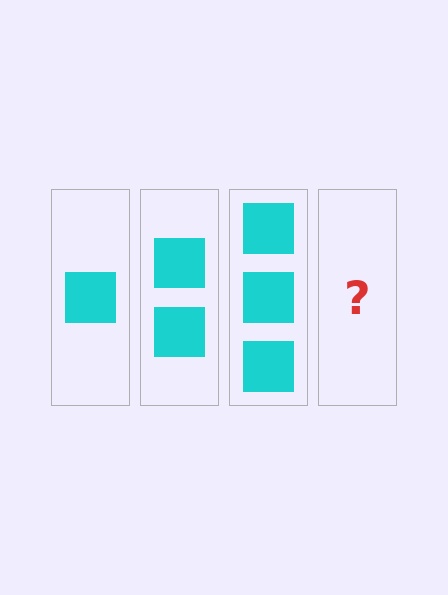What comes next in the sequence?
The next element should be 4 squares.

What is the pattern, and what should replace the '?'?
The pattern is that each step adds one more square. The '?' should be 4 squares.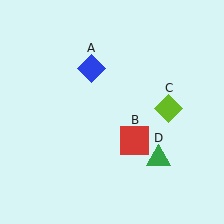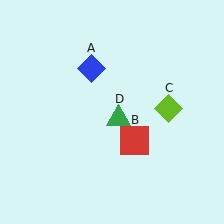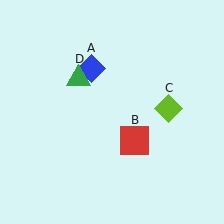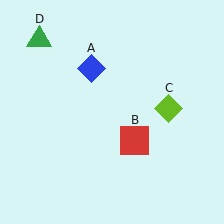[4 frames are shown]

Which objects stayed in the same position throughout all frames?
Blue diamond (object A) and red square (object B) and lime diamond (object C) remained stationary.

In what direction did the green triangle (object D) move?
The green triangle (object D) moved up and to the left.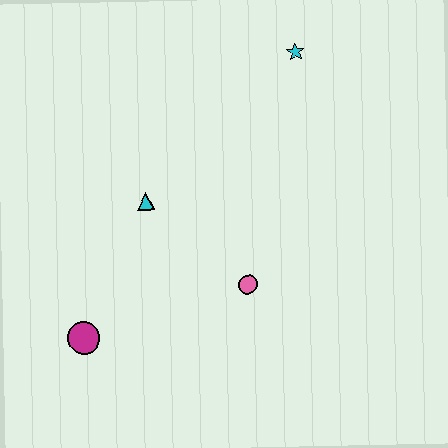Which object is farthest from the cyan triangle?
The cyan star is farthest from the cyan triangle.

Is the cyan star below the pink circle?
No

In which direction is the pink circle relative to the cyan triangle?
The pink circle is to the right of the cyan triangle.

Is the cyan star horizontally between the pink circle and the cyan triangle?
No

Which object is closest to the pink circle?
The cyan triangle is closest to the pink circle.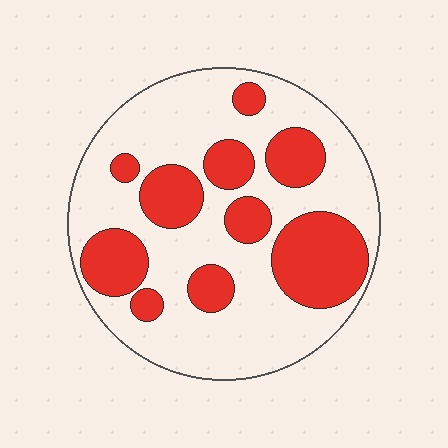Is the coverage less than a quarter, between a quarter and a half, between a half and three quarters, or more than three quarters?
Between a quarter and a half.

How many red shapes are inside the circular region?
10.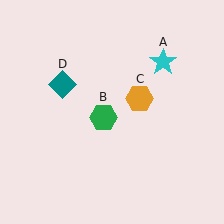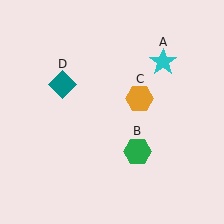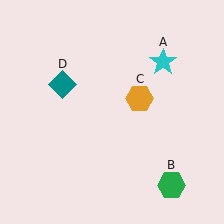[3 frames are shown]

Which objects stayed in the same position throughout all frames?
Cyan star (object A) and orange hexagon (object C) and teal diamond (object D) remained stationary.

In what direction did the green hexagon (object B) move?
The green hexagon (object B) moved down and to the right.